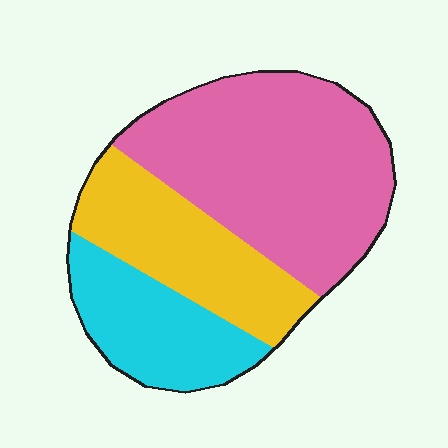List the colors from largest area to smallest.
From largest to smallest: pink, yellow, cyan.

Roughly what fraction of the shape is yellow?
Yellow takes up about one quarter (1/4) of the shape.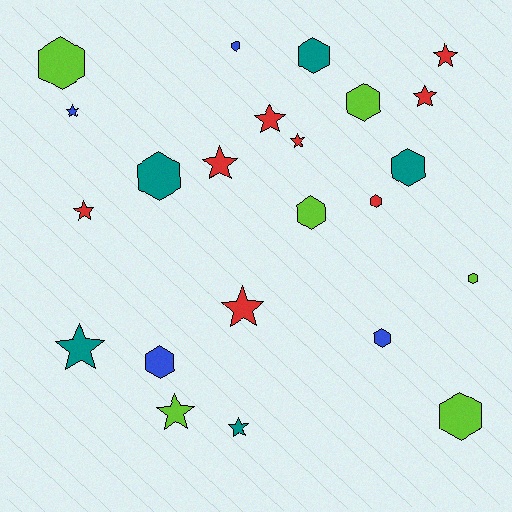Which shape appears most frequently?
Hexagon, with 12 objects.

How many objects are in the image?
There are 23 objects.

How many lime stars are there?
There is 1 lime star.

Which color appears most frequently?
Red, with 8 objects.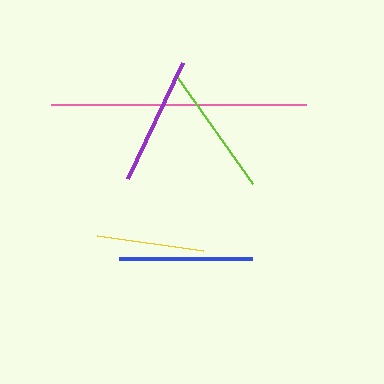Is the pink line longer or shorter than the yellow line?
The pink line is longer than the yellow line.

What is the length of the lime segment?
The lime segment is approximately 130 pixels long.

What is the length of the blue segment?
The blue segment is approximately 133 pixels long.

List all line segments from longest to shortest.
From longest to shortest: pink, blue, lime, purple, yellow.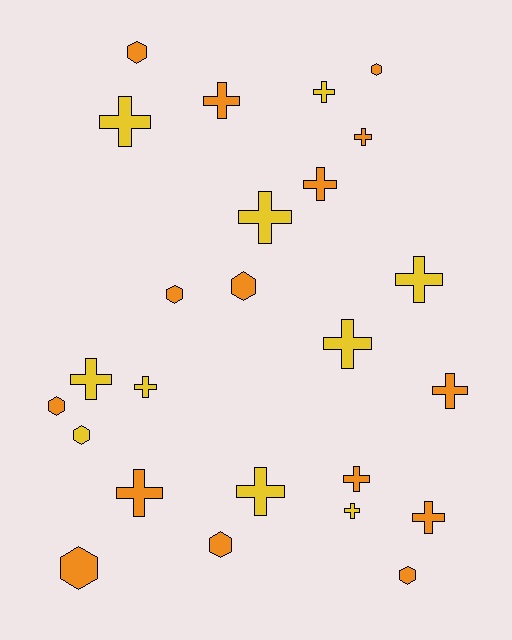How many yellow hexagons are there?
There is 1 yellow hexagon.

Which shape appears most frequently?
Cross, with 16 objects.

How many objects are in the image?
There are 25 objects.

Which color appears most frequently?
Orange, with 15 objects.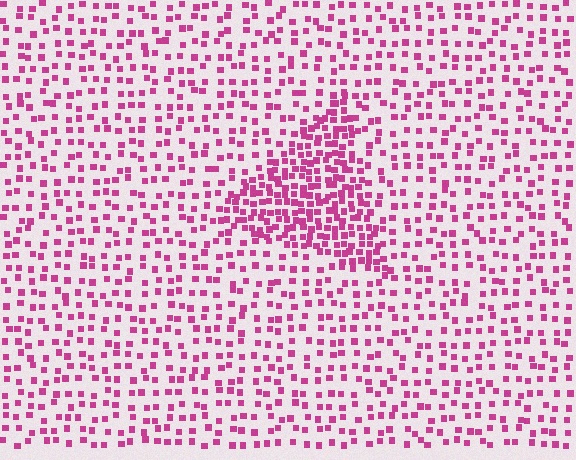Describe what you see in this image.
The image contains small magenta elements arranged at two different densities. A triangle-shaped region is visible where the elements are more densely packed than the surrounding area.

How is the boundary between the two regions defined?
The boundary is defined by a change in element density (approximately 2.3x ratio). All elements are the same color, size, and shape.